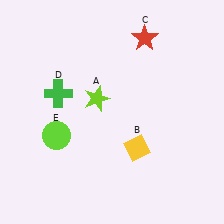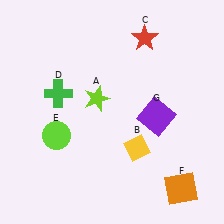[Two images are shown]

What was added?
An orange square (F), a purple square (G) were added in Image 2.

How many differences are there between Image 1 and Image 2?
There are 2 differences between the two images.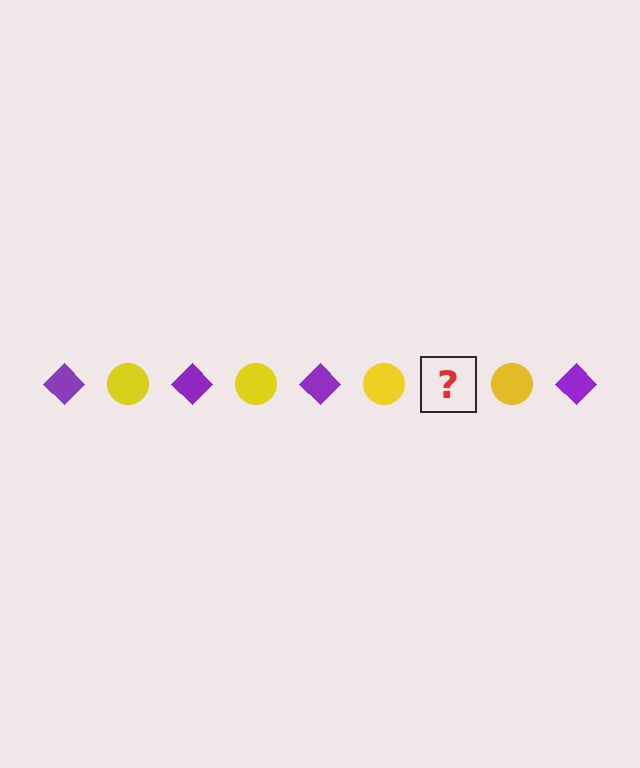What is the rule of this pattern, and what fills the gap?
The rule is that the pattern alternates between purple diamond and yellow circle. The gap should be filled with a purple diamond.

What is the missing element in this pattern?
The missing element is a purple diamond.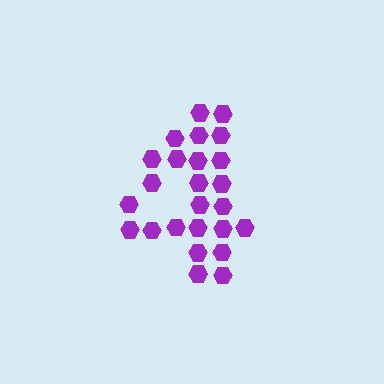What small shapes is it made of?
It is made of small hexagons.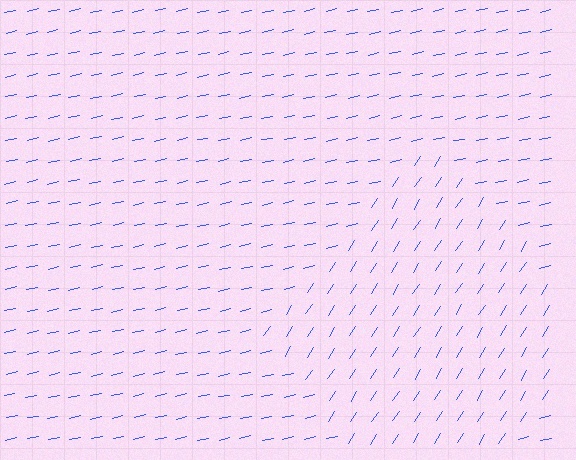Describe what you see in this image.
The image is filled with small blue line segments. A diamond region in the image has lines oriented differently from the surrounding lines, creating a visible texture boundary.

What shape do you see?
I see a diamond.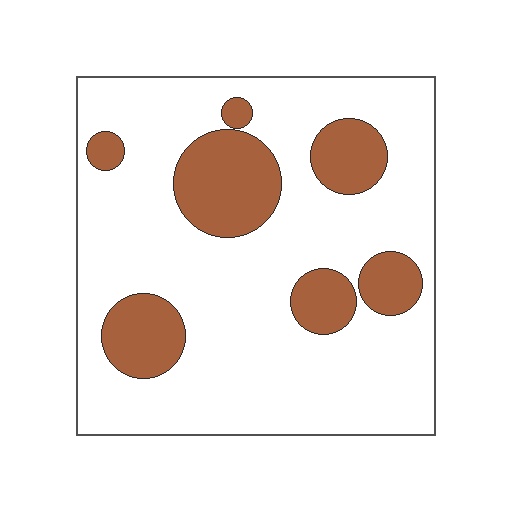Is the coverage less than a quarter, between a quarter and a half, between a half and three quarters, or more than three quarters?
Less than a quarter.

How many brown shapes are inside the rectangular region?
7.